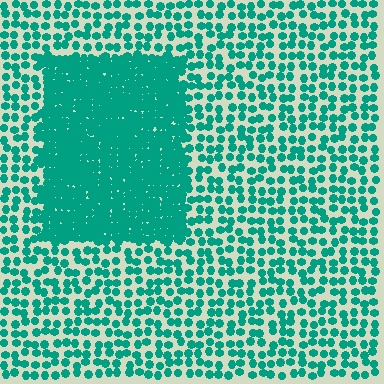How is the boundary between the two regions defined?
The boundary is defined by a change in element density (approximately 2.7x ratio). All elements are the same color, size, and shape.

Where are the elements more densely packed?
The elements are more densely packed inside the rectangle boundary.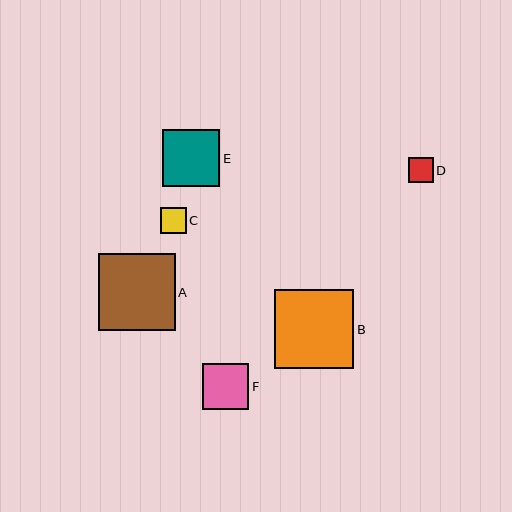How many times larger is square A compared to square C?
Square A is approximately 3.0 times the size of square C.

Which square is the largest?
Square B is the largest with a size of approximately 79 pixels.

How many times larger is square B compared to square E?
Square B is approximately 1.4 times the size of square E.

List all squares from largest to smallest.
From largest to smallest: B, A, E, F, C, D.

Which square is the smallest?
Square D is the smallest with a size of approximately 25 pixels.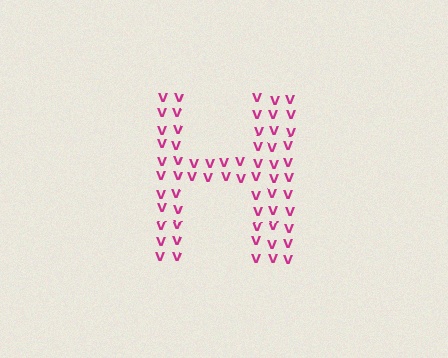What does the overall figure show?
The overall figure shows the letter H.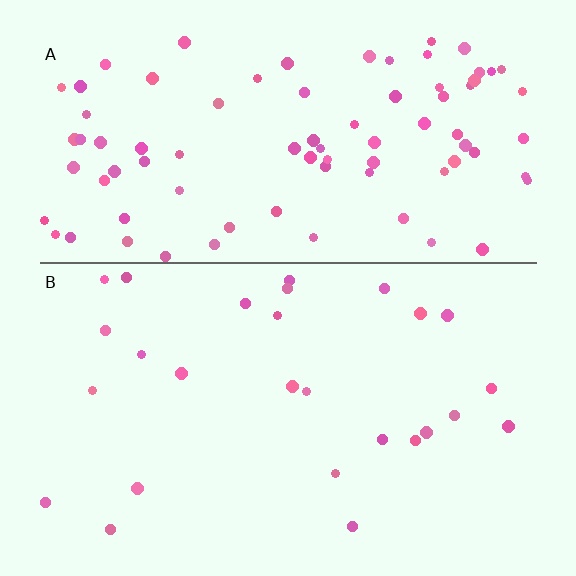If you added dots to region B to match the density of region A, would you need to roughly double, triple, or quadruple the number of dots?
Approximately triple.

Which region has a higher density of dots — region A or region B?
A (the top).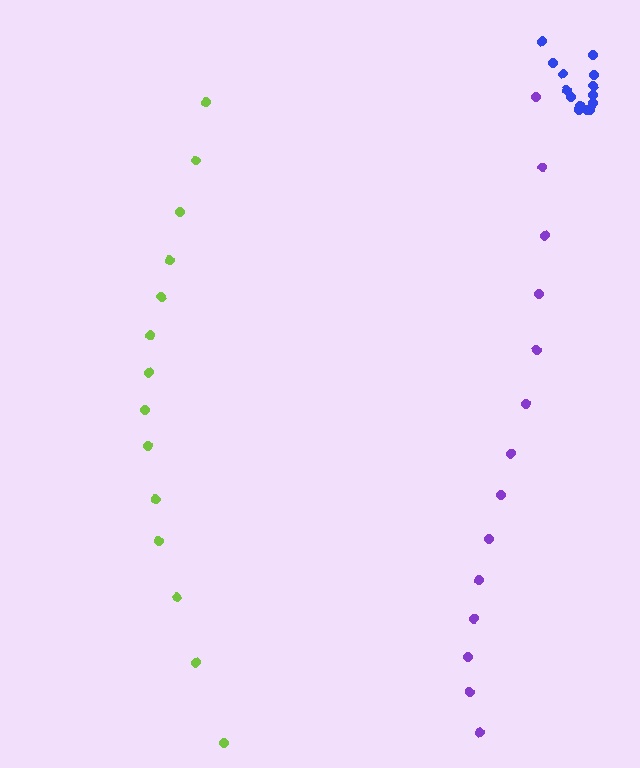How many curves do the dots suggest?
There are 3 distinct paths.